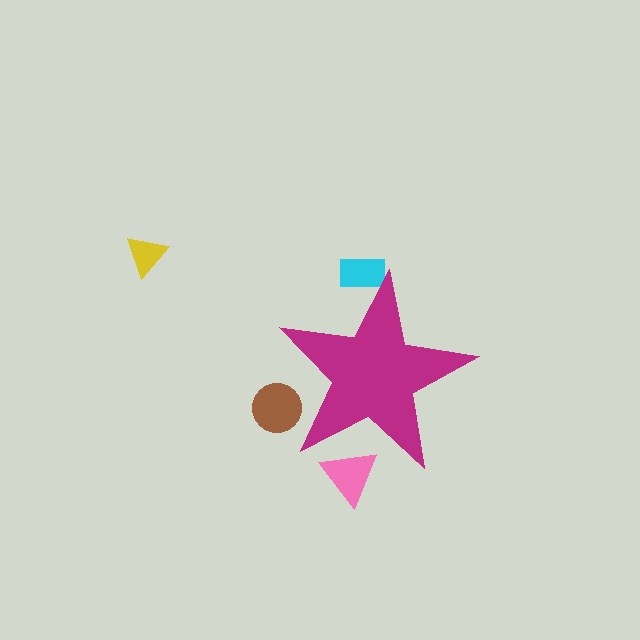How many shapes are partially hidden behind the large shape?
3 shapes are partially hidden.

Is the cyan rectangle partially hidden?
Yes, the cyan rectangle is partially hidden behind the magenta star.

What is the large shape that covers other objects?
A magenta star.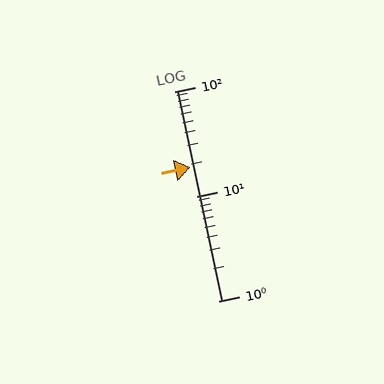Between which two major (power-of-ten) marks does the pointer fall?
The pointer is between 10 and 100.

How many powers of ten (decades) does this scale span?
The scale spans 2 decades, from 1 to 100.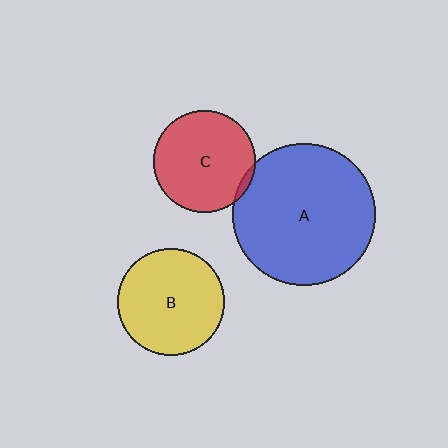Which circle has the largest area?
Circle A (blue).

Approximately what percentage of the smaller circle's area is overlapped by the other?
Approximately 5%.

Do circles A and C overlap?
Yes.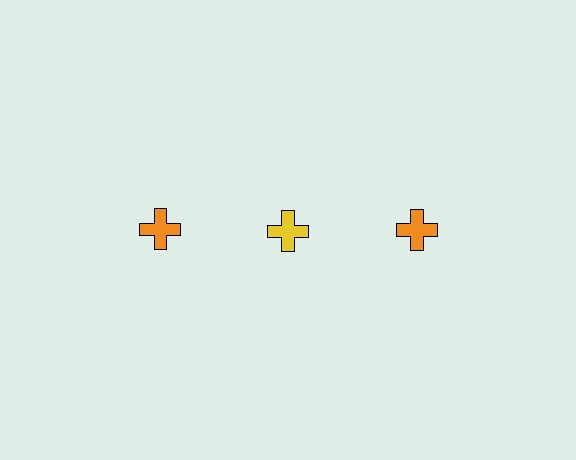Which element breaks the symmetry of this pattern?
The yellow cross in the top row, second from left column breaks the symmetry. All other shapes are orange crosses.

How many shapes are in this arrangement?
There are 3 shapes arranged in a grid pattern.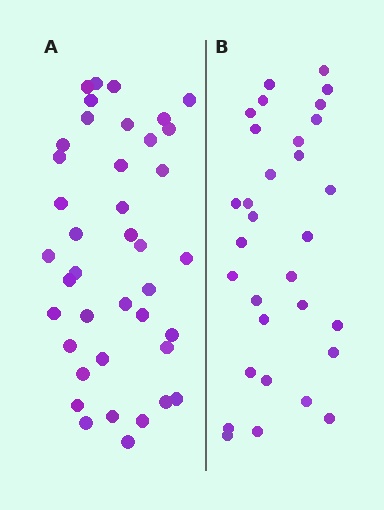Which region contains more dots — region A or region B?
Region A (the left region) has more dots.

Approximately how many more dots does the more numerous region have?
Region A has roughly 8 or so more dots than region B.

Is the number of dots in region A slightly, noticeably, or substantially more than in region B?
Region A has noticeably more, but not dramatically so. The ratio is roughly 1.3 to 1.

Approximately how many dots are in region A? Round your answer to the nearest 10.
About 40 dots.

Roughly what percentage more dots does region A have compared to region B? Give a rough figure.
About 30% more.